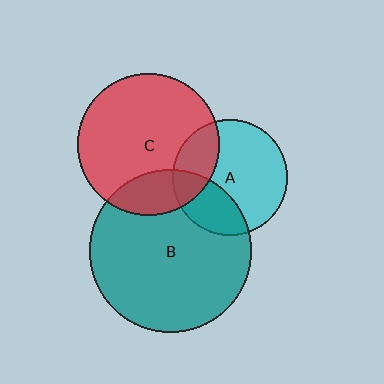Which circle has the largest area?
Circle B (teal).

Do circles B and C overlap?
Yes.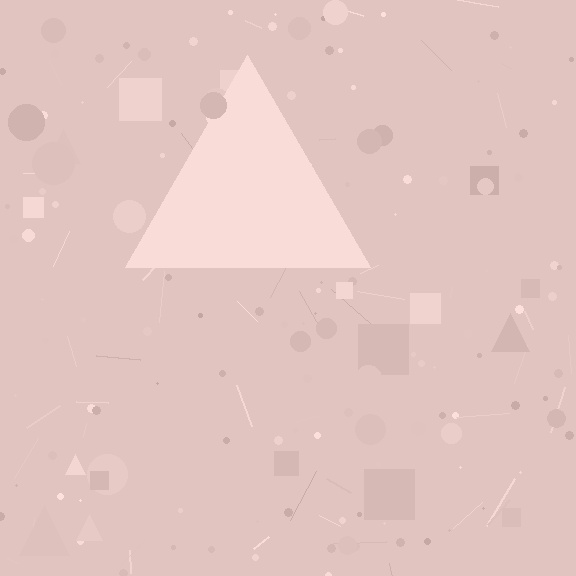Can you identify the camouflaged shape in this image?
The camouflaged shape is a triangle.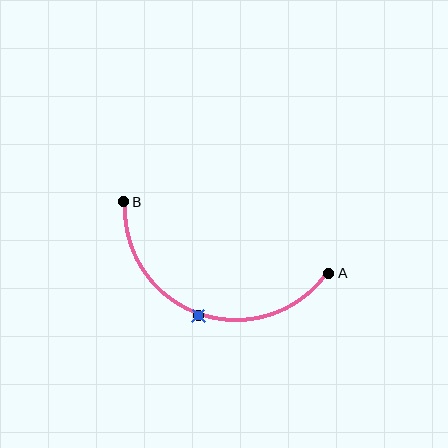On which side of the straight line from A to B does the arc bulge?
The arc bulges below the straight line connecting A and B.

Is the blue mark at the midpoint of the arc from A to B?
Yes. The blue mark lies on the arc at equal arc-length from both A and B — it is the arc midpoint.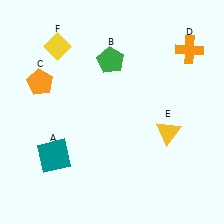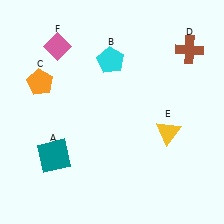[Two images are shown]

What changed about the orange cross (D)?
In Image 1, D is orange. In Image 2, it changed to brown.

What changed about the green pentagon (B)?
In Image 1, B is green. In Image 2, it changed to cyan.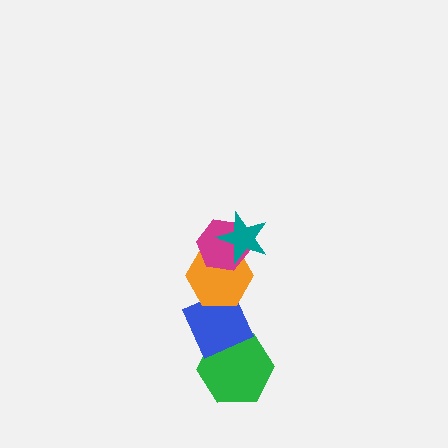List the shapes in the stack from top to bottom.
From top to bottom: the teal star, the magenta hexagon, the orange hexagon, the blue diamond, the green hexagon.